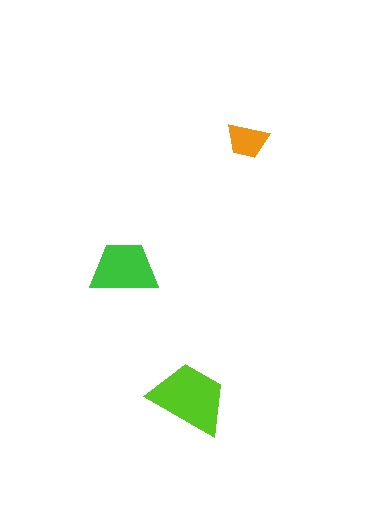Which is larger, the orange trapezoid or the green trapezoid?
The green one.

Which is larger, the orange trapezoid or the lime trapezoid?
The lime one.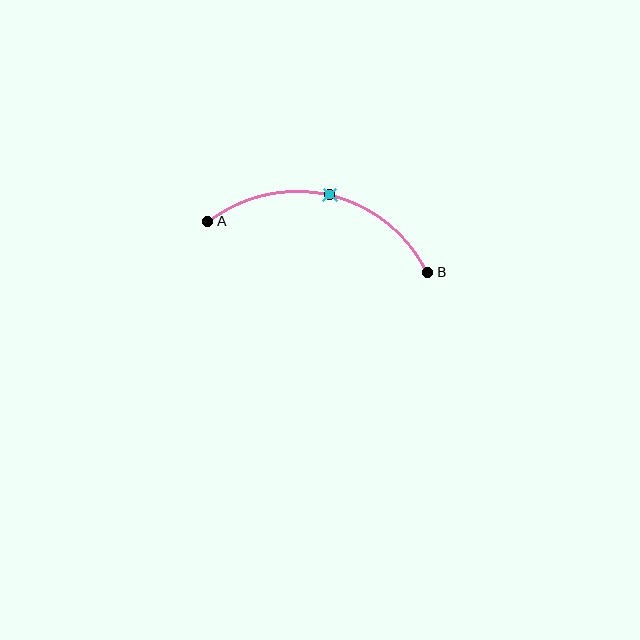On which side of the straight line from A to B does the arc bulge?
The arc bulges above the straight line connecting A and B.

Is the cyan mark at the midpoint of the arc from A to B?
Yes. The cyan mark lies on the arc at equal arc-length from both A and B — it is the arc midpoint.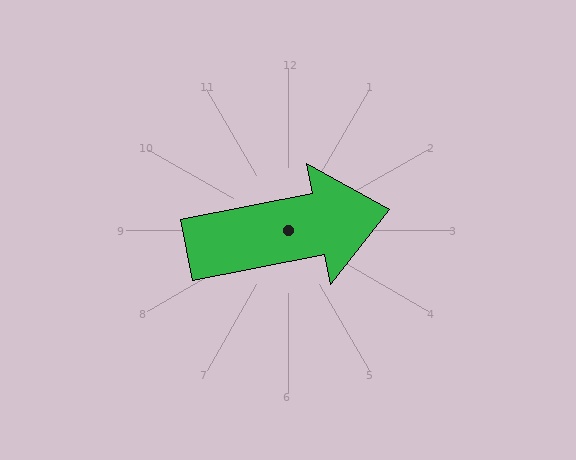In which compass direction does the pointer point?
East.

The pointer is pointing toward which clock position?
Roughly 3 o'clock.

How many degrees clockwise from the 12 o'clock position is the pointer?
Approximately 79 degrees.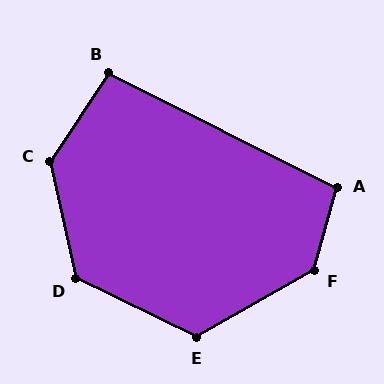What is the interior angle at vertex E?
Approximately 125 degrees (obtuse).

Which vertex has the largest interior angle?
F, at approximately 135 degrees.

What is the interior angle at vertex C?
Approximately 134 degrees (obtuse).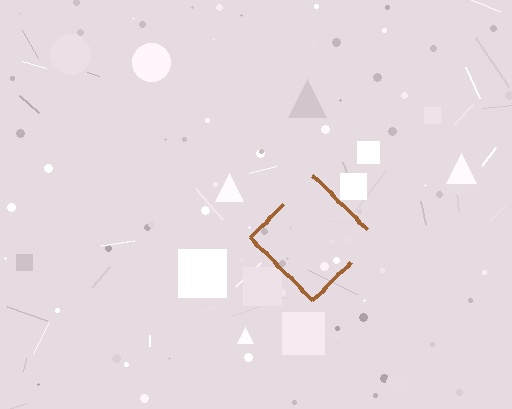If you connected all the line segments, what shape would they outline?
They would outline a diamond.